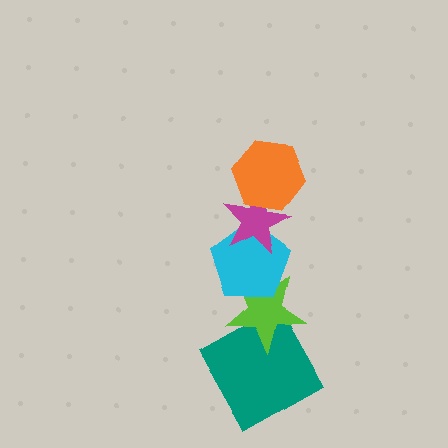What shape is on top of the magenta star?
The orange hexagon is on top of the magenta star.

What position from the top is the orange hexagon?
The orange hexagon is 1st from the top.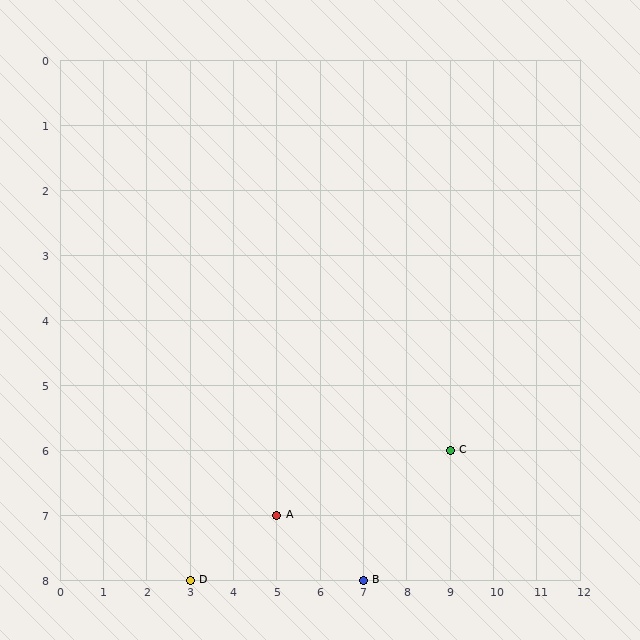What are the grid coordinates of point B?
Point B is at grid coordinates (7, 8).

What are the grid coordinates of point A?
Point A is at grid coordinates (5, 7).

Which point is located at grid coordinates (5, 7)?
Point A is at (5, 7).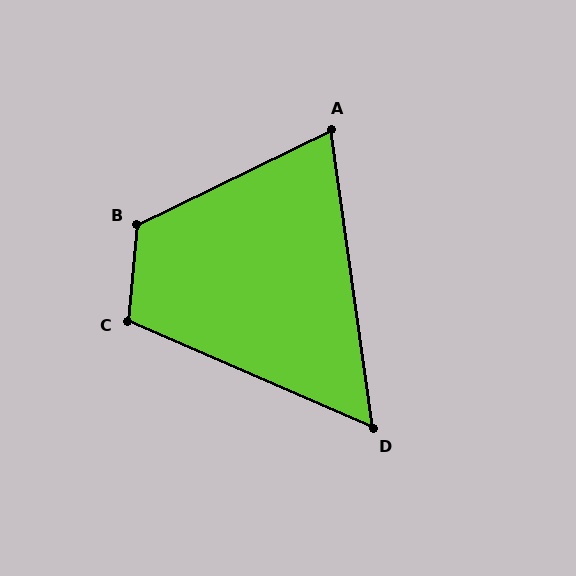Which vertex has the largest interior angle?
B, at approximately 122 degrees.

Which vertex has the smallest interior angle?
D, at approximately 58 degrees.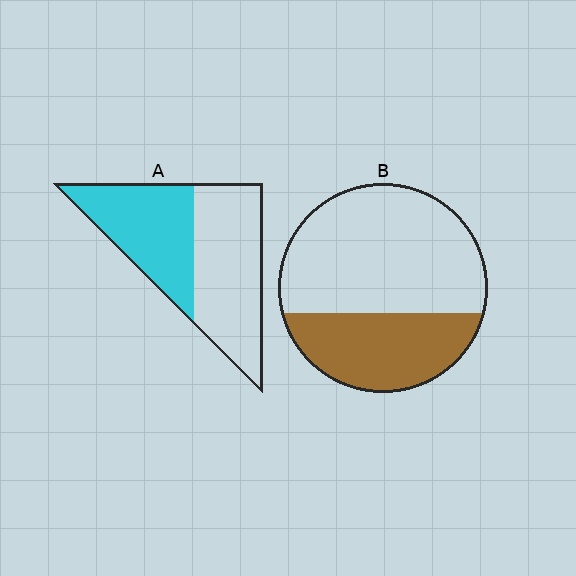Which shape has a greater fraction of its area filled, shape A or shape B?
Shape A.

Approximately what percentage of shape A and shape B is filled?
A is approximately 45% and B is approximately 35%.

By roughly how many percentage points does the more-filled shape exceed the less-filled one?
By roughly 10 percentage points (A over B).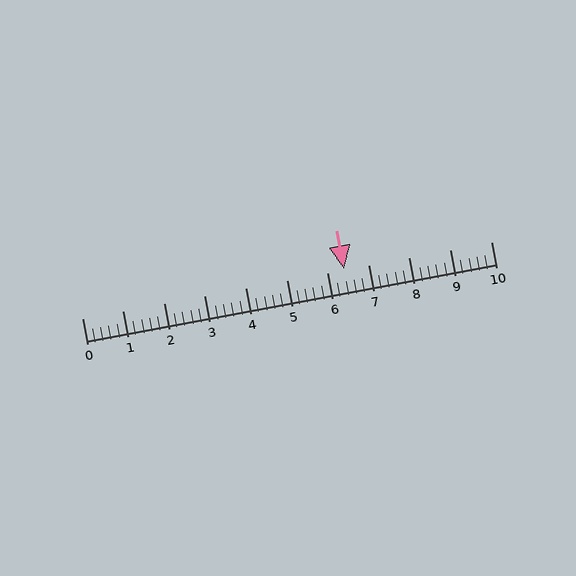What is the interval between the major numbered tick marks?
The major tick marks are spaced 1 units apart.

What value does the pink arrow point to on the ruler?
The pink arrow points to approximately 6.4.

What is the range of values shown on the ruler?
The ruler shows values from 0 to 10.